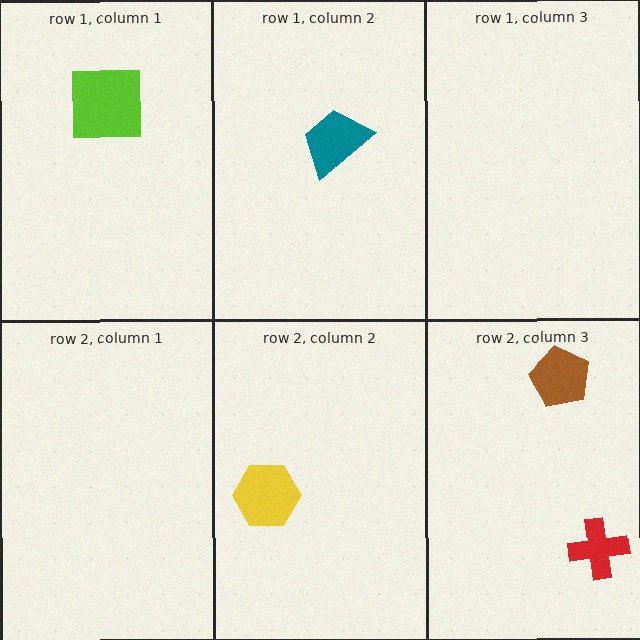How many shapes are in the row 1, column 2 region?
1.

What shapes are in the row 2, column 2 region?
The yellow hexagon.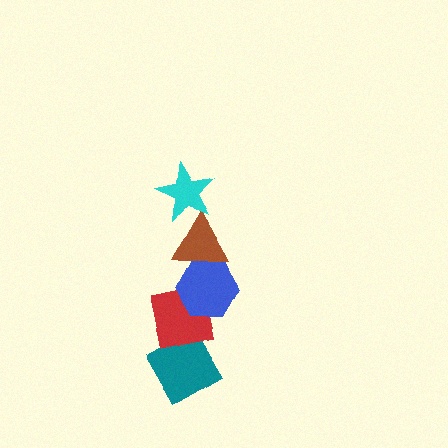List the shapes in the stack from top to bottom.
From top to bottom: the cyan star, the brown triangle, the blue hexagon, the red square, the teal diamond.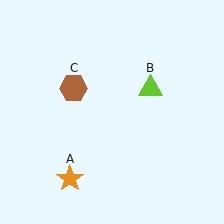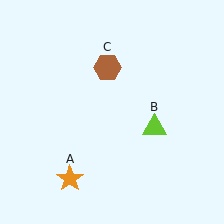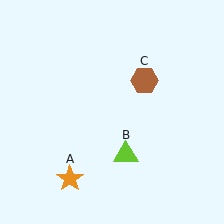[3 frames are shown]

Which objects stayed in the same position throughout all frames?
Orange star (object A) remained stationary.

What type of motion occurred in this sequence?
The lime triangle (object B), brown hexagon (object C) rotated clockwise around the center of the scene.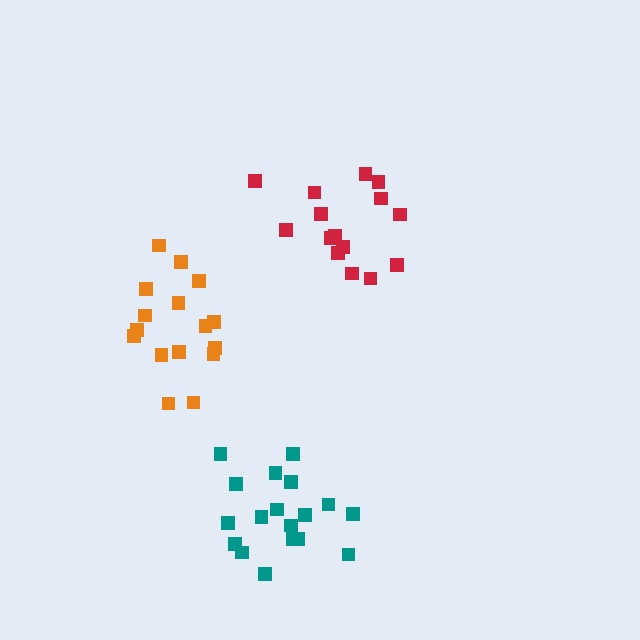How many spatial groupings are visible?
There are 3 spatial groupings.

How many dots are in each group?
Group 1: 18 dots, Group 2: 16 dots, Group 3: 15 dots (49 total).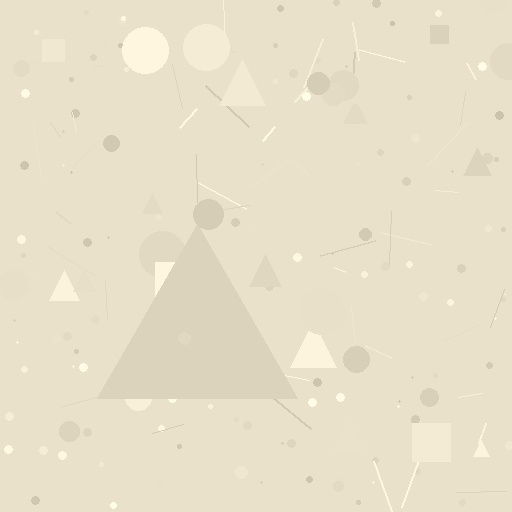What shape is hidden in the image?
A triangle is hidden in the image.